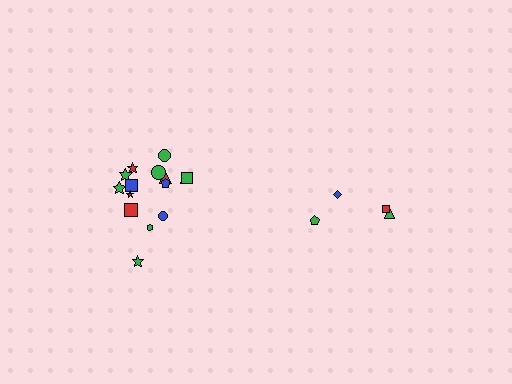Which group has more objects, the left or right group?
The left group.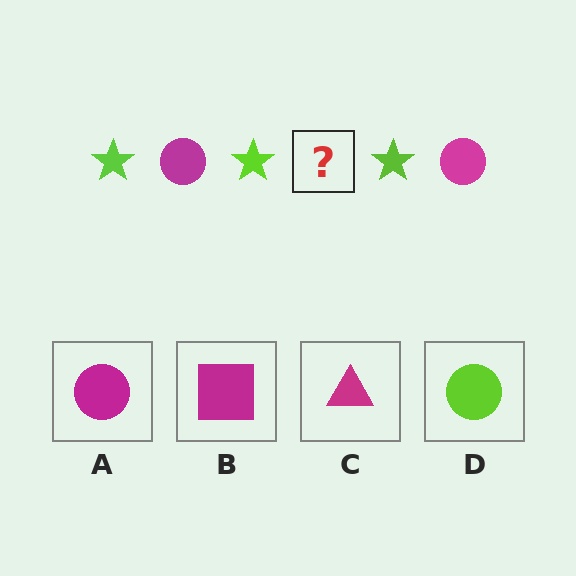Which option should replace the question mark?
Option A.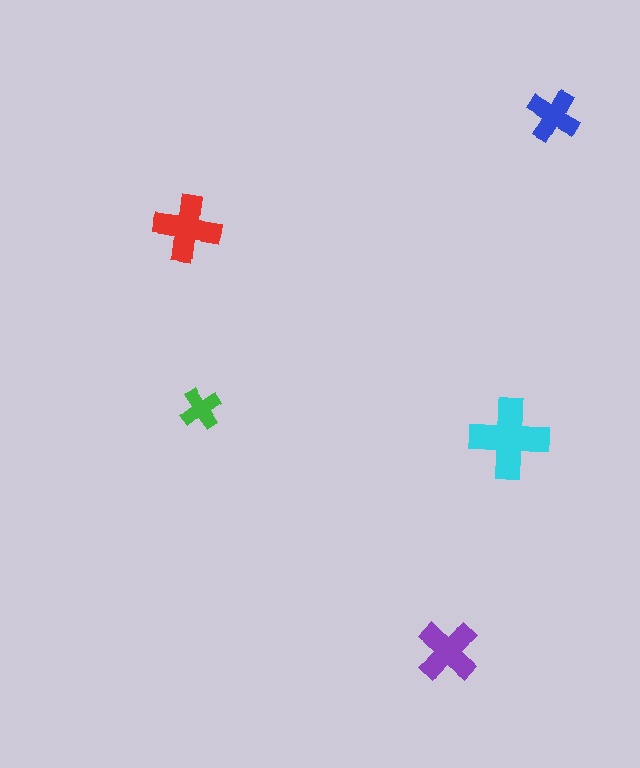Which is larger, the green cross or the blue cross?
The blue one.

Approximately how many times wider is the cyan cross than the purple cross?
About 1.5 times wider.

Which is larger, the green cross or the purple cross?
The purple one.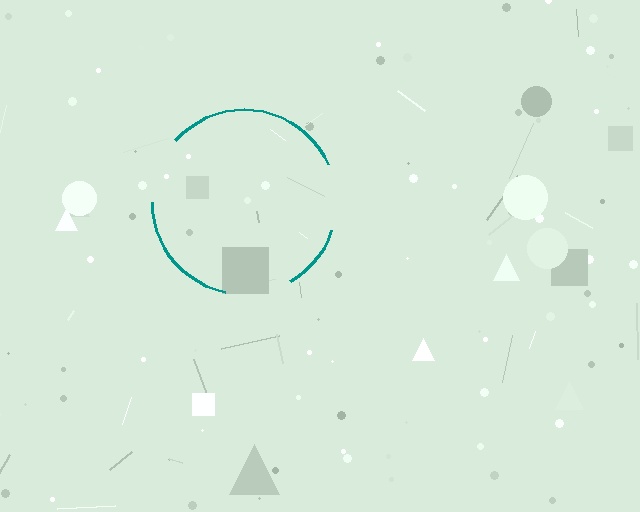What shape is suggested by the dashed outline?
The dashed outline suggests a circle.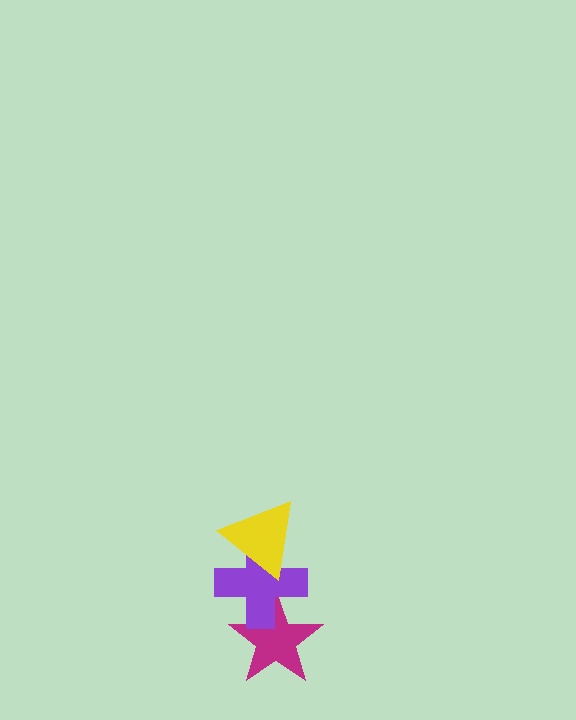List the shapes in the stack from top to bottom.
From top to bottom: the yellow triangle, the purple cross, the magenta star.